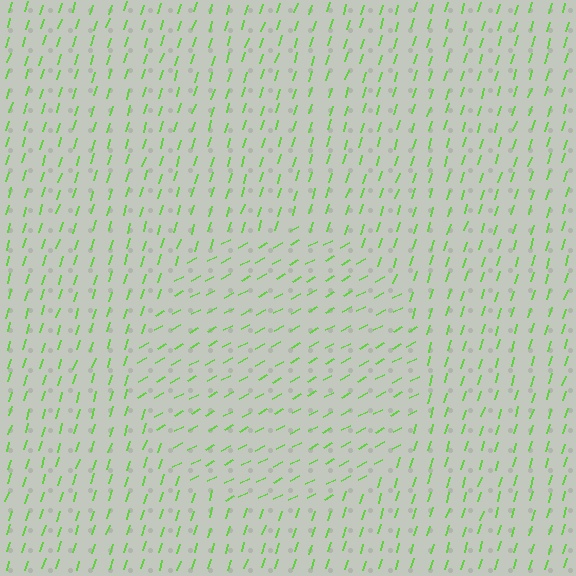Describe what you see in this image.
The image is filled with small lime line segments. A circle region in the image has lines oriented differently from the surrounding lines, creating a visible texture boundary.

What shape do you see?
I see a circle.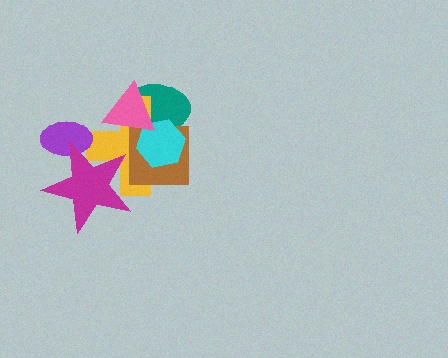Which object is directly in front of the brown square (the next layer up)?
The cyan hexagon is directly in front of the brown square.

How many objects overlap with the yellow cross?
5 objects overlap with the yellow cross.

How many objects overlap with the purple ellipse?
1 object overlaps with the purple ellipse.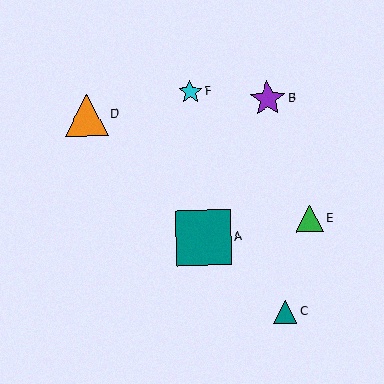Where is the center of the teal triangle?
The center of the teal triangle is at (285, 312).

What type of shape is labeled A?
Shape A is a teal square.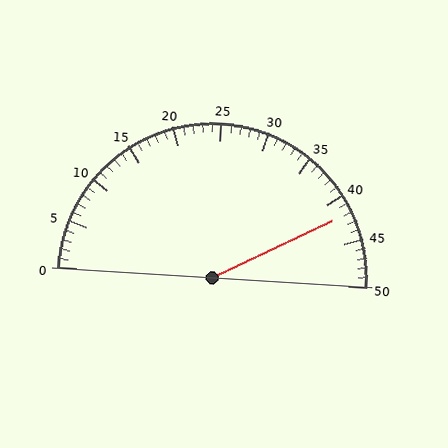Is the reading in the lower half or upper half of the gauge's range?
The reading is in the upper half of the range (0 to 50).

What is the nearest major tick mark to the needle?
The nearest major tick mark is 40.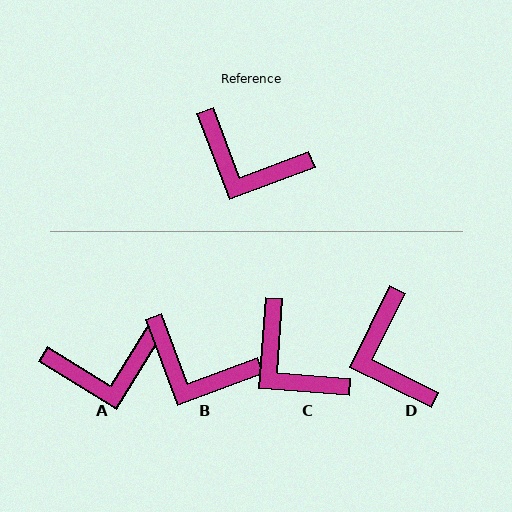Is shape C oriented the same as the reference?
No, it is off by about 25 degrees.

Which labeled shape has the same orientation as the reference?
B.